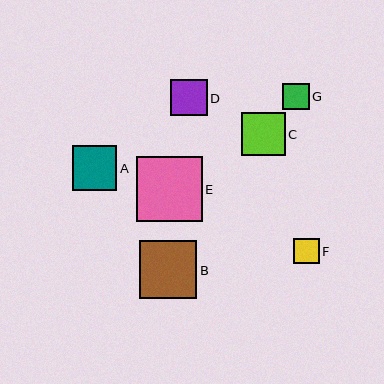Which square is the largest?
Square E is the largest with a size of approximately 65 pixels.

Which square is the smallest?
Square F is the smallest with a size of approximately 26 pixels.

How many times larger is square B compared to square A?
Square B is approximately 1.3 times the size of square A.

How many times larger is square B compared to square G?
Square B is approximately 2.2 times the size of square G.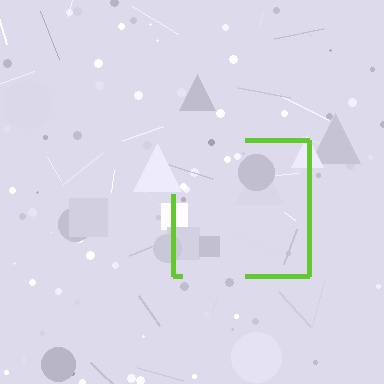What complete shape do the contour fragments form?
The contour fragments form a square.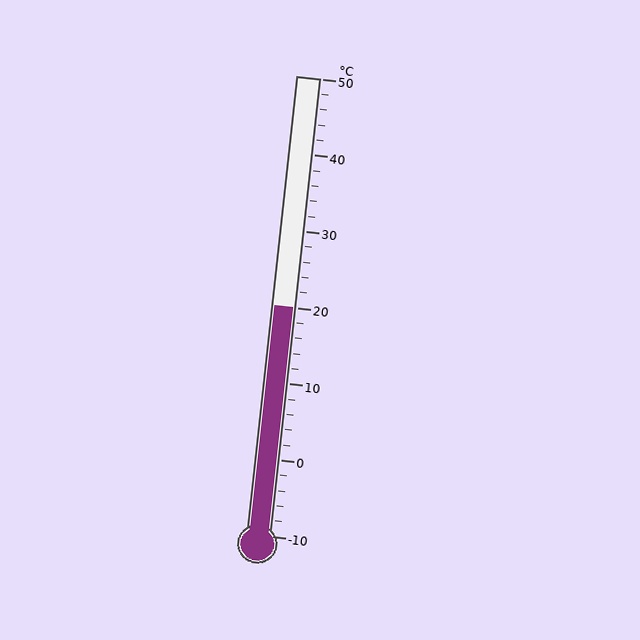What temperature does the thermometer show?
The thermometer shows approximately 20°C.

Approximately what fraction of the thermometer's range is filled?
The thermometer is filled to approximately 50% of its range.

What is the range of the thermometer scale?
The thermometer scale ranges from -10°C to 50°C.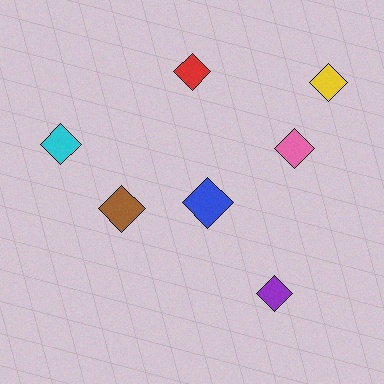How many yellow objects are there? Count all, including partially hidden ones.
There is 1 yellow object.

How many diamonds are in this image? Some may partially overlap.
There are 7 diamonds.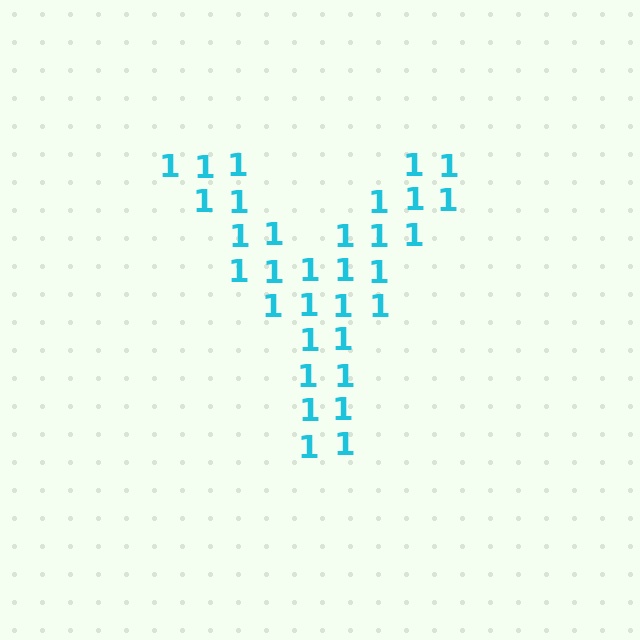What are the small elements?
The small elements are digit 1's.